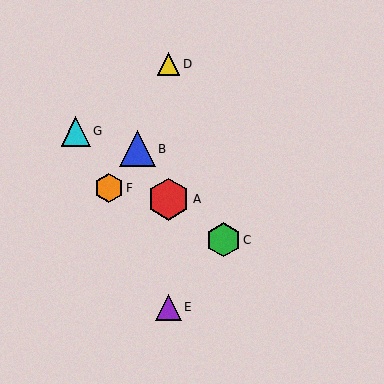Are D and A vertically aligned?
Yes, both are at x≈169.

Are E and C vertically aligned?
No, E is at x≈169 and C is at x≈223.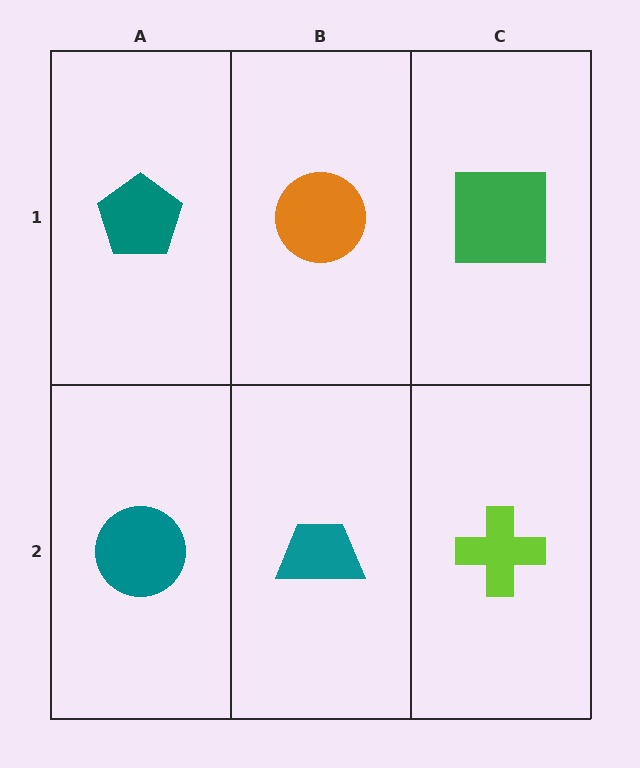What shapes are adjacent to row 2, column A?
A teal pentagon (row 1, column A), a teal trapezoid (row 2, column B).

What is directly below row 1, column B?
A teal trapezoid.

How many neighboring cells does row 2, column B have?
3.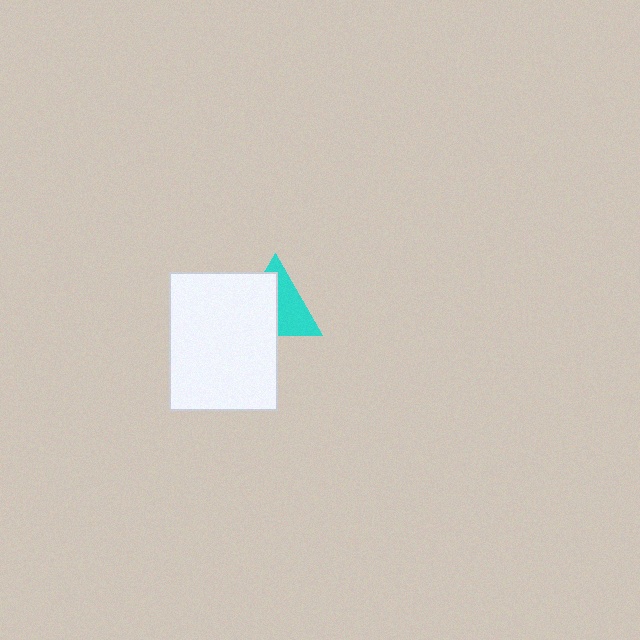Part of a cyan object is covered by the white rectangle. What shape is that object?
It is a triangle.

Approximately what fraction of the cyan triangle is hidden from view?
Roughly 51% of the cyan triangle is hidden behind the white rectangle.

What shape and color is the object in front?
The object in front is a white rectangle.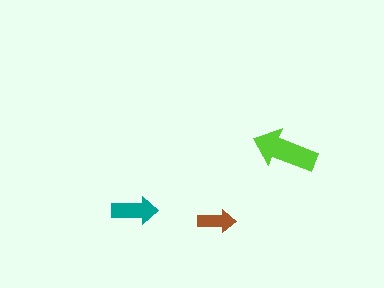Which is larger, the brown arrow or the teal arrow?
The teal one.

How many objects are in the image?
There are 3 objects in the image.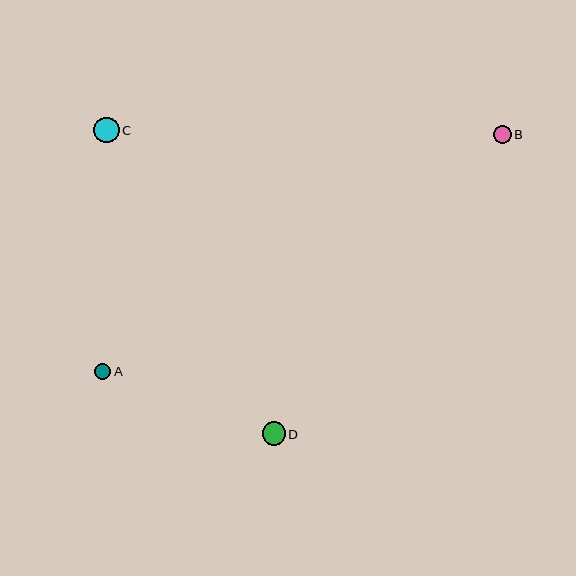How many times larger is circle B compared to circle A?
Circle B is approximately 1.1 times the size of circle A.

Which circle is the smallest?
Circle A is the smallest with a size of approximately 16 pixels.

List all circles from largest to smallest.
From largest to smallest: C, D, B, A.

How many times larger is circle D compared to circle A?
Circle D is approximately 1.5 times the size of circle A.